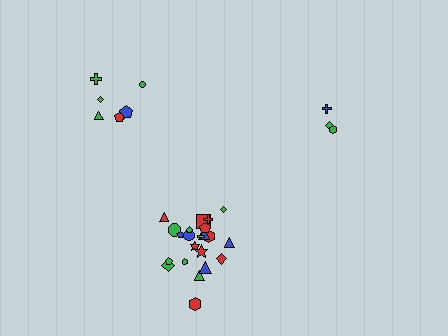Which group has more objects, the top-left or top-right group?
The top-left group.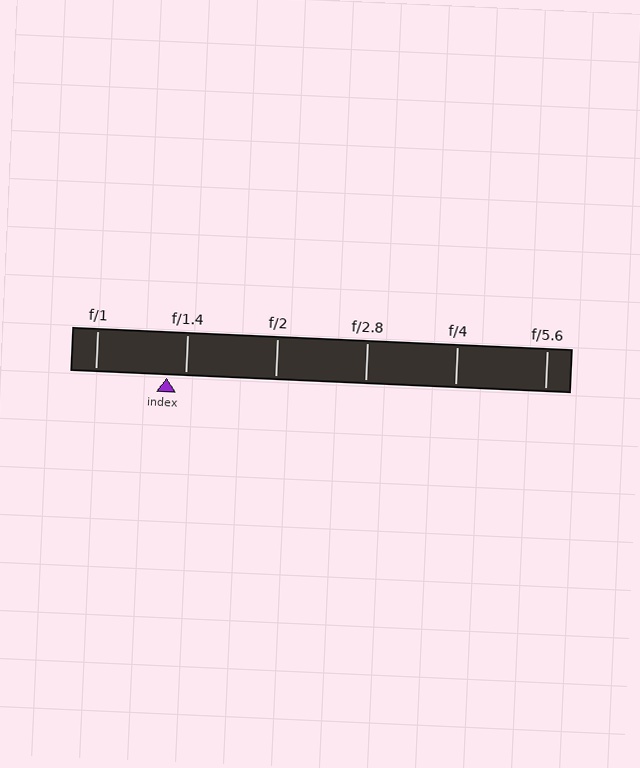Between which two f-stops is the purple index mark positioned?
The index mark is between f/1 and f/1.4.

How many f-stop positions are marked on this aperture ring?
There are 6 f-stop positions marked.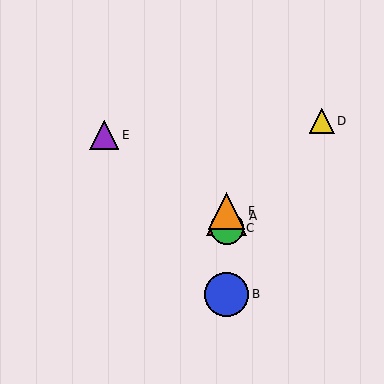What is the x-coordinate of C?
Object C is at x≈227.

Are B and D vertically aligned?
No, B is at x≈227 and D is at x≈322.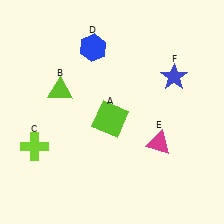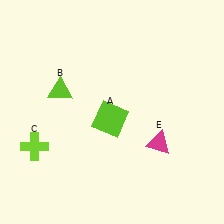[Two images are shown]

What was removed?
The blue star (F), the blue hexagon (D) were removed in Image 2.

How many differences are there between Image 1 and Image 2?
There are 2 differences between the two images.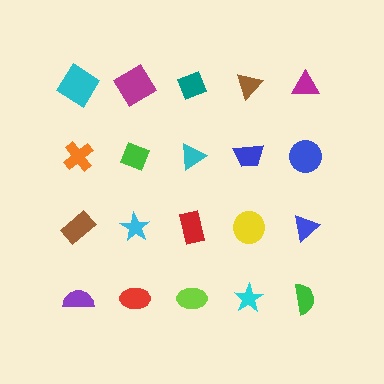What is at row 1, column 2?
A magenta diamond.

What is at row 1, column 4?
A brown triangle.